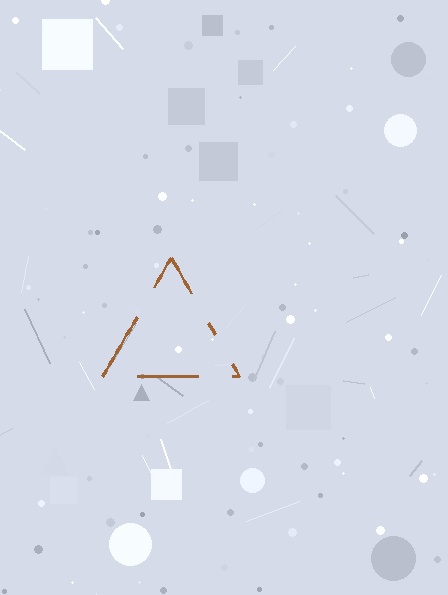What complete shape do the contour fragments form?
The contour fragments form a triangle.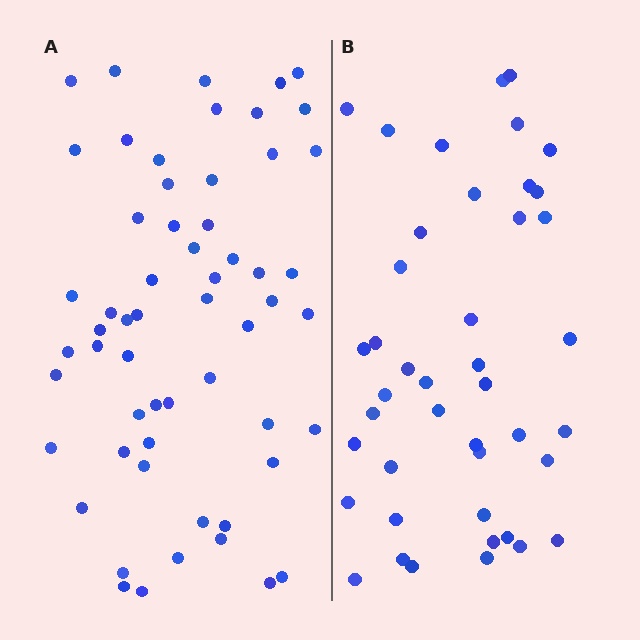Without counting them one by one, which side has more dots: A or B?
Region A (the left region) has more dots.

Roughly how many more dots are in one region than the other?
Region A has approximately 15 more dots than region B.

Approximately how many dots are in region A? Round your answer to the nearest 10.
About 60 dots. (The exact count is 58, which rounds to 60.)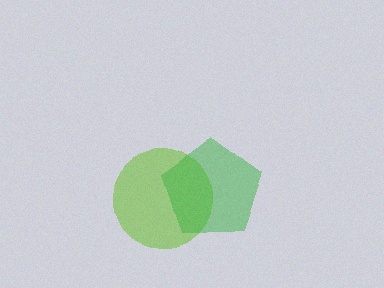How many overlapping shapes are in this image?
There are 2 overlapping shapes in the image.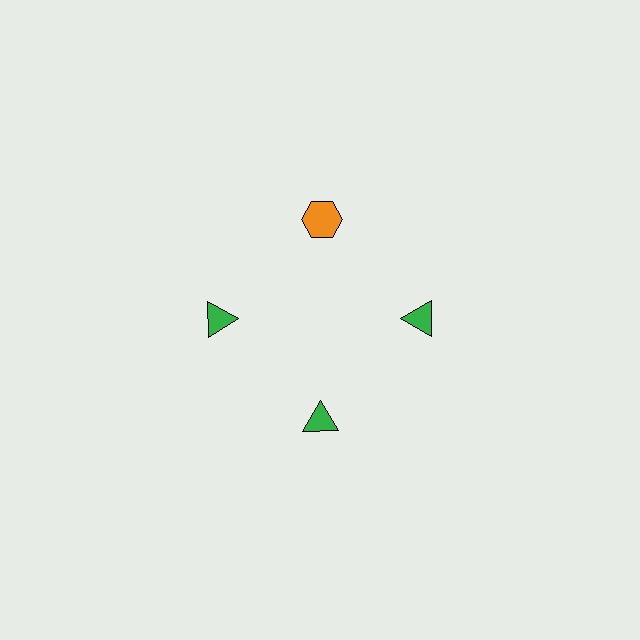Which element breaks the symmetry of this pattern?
The orange hexagon at roughly the 12 o'clock position breaks the symmetry. All other shapes are green triangles.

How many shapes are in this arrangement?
There are 4 shapes arranged in a ring pattern.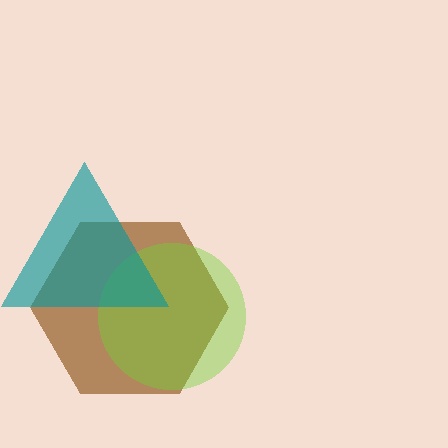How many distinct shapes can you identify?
There are 3 distinct shapes: a brown hexagon, a lime circle, a teal triangle.